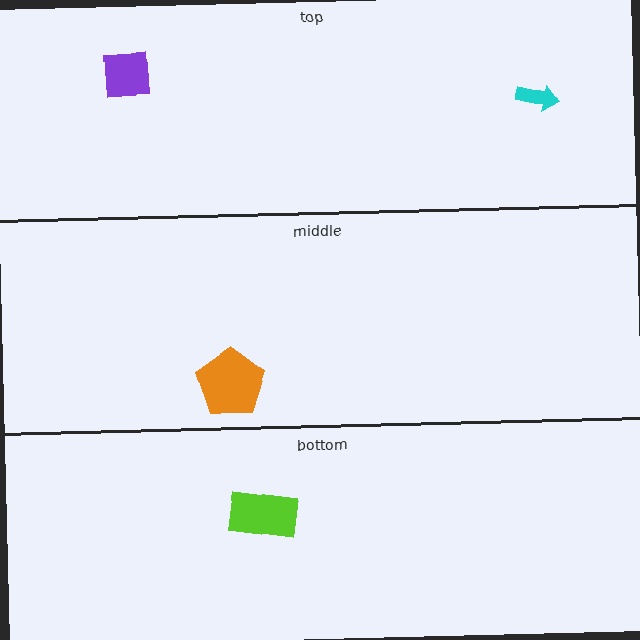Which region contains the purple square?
The top region.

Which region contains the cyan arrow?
The top region.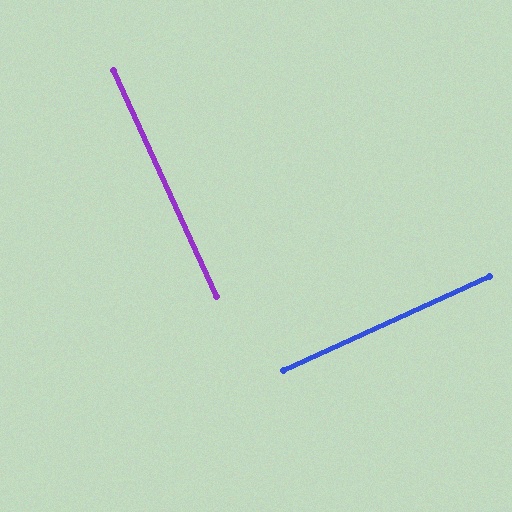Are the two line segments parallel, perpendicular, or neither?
Perpendicular — they meet at approximately 90°.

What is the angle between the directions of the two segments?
Approximately 90 degrees.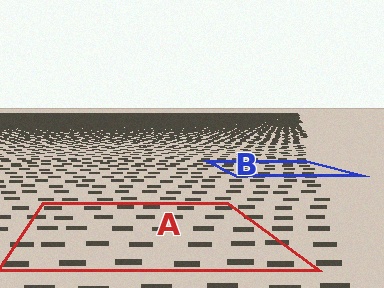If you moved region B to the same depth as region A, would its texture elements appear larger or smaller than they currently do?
They would appear larger. At a closer depth, the same texture elements are projected at a bigger on-screen size.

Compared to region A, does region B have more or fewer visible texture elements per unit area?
Region B has more texture elements per unit area — they are packed more densely because it is farther away.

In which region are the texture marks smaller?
The texture marks are smaller in region B, because it is farther away.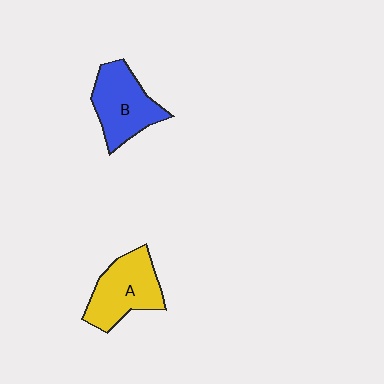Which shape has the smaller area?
Shape B (blue).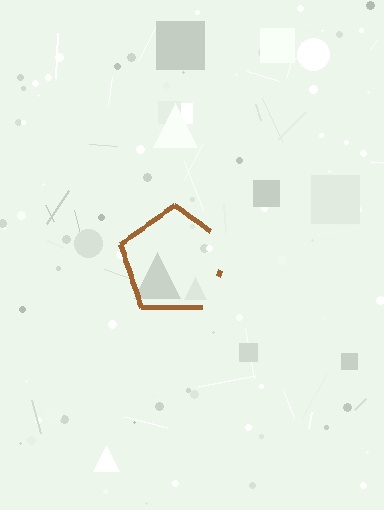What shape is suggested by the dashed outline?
The dashed outline suggests a pentagon.